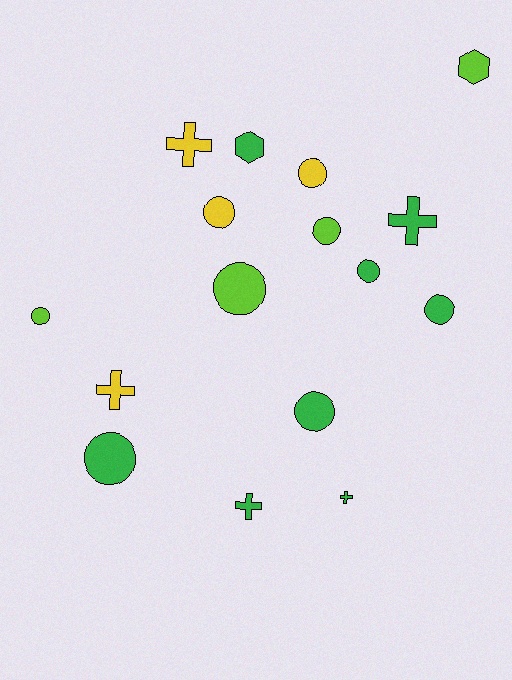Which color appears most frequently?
Green, with 8 objects.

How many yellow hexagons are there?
There are no yellow hexagons.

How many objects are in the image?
There are 16 objects.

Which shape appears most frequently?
Circle, with 9 objects.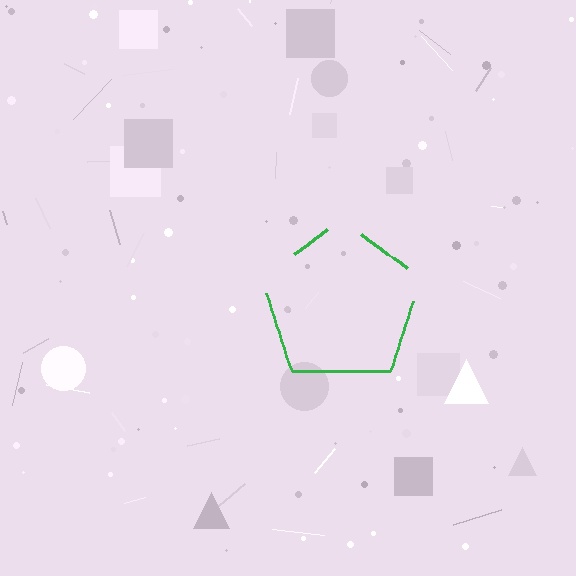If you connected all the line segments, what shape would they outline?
They would outline a pentagon.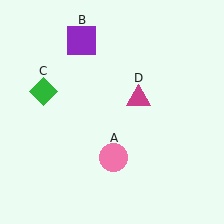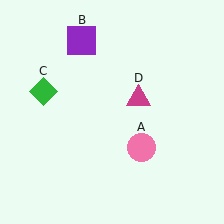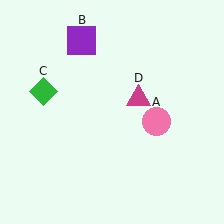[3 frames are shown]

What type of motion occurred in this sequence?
The pink circle (object A) rotated counterclockwise around the center of the scene.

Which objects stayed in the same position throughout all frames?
Purple square (object B) and green diamond (object C) and magenta triangle (object D) remained stationary.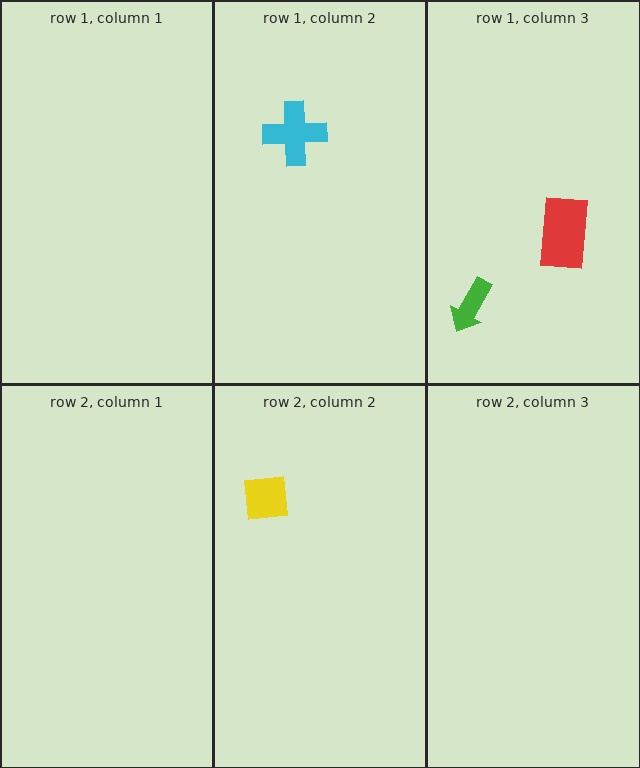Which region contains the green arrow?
The row 1, column 3 region.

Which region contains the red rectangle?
The row 1, column 3 region.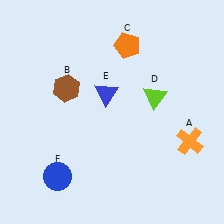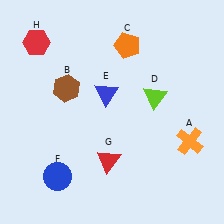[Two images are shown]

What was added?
A red triangle (G), a red hexagon (H) were added in Image 2.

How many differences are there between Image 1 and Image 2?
There are 2 differences between the two images.